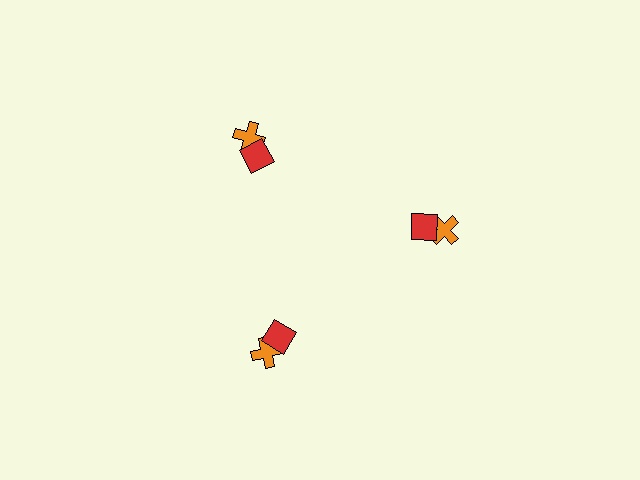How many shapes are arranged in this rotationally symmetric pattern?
There are 6 shapes, arranged in 3 groups of 2.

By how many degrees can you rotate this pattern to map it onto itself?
The pattern maps onto itself every 120 degrees of rotation.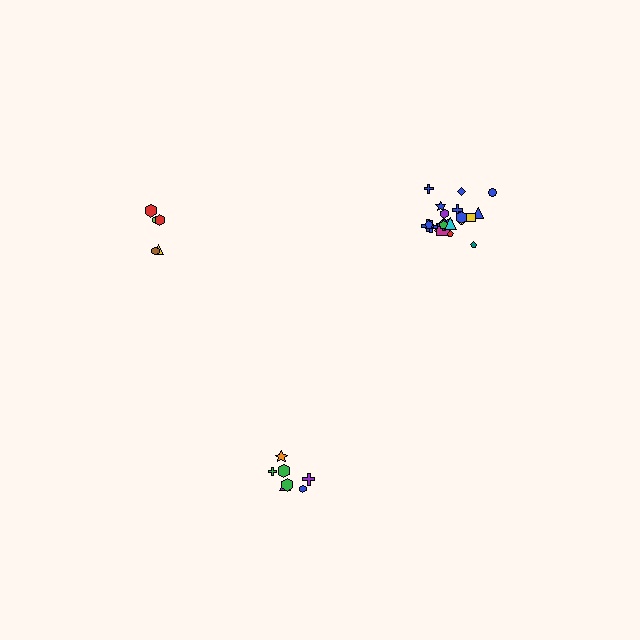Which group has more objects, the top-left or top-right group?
The top-right group.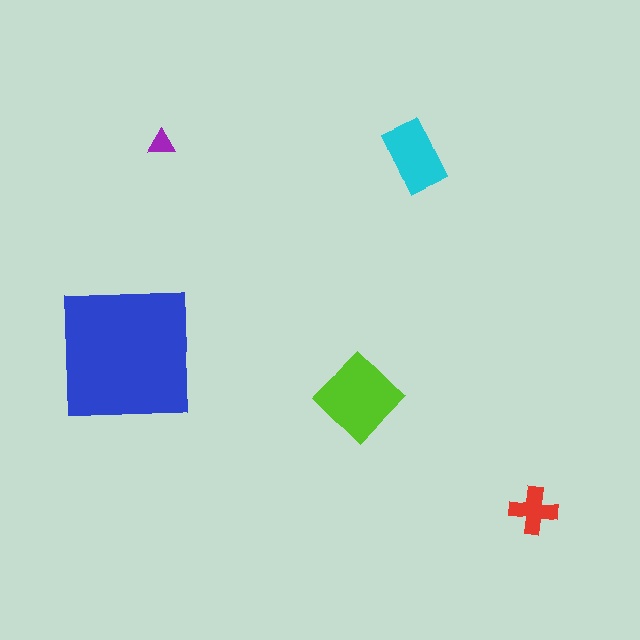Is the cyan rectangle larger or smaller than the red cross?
Larger.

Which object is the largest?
The blue square.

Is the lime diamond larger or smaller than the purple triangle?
Larger.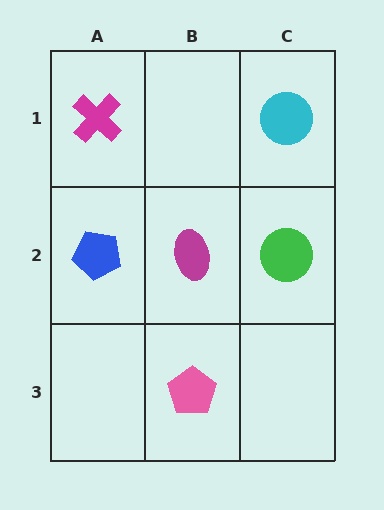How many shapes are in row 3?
1 shape.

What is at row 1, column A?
A magenta cross.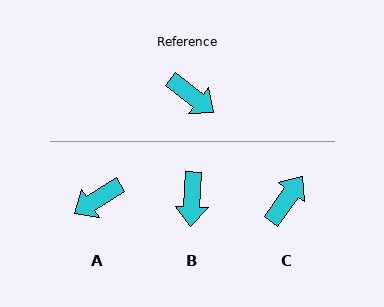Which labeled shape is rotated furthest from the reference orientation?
A, about 110 degrees away.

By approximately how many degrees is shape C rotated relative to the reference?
Approximately 93 degrees counter-clockwise.